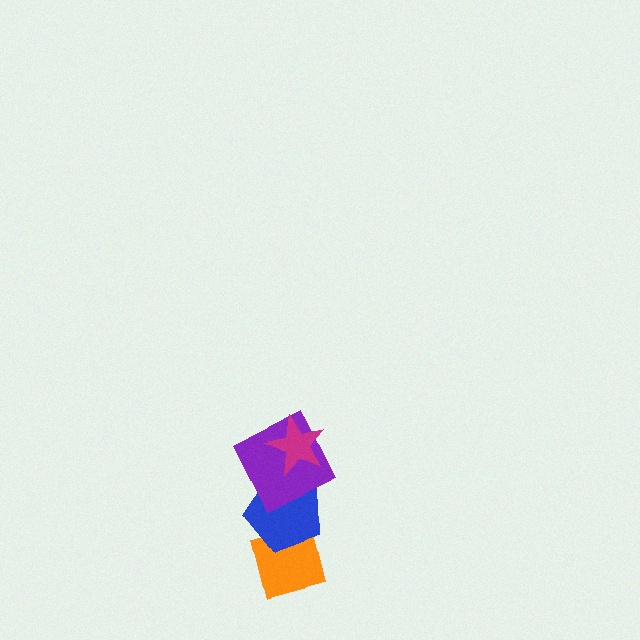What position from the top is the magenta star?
The magenta star is 1st from the top.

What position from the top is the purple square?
The purple square is 2nd from the top.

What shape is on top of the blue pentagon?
The purple square is on top of the blue pentagon.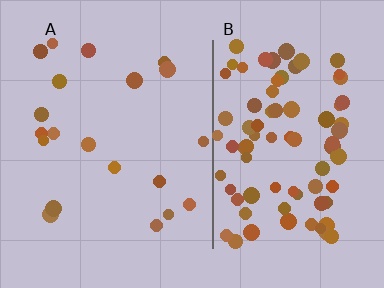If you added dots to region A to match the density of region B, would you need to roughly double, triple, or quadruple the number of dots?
Approximately quadruple.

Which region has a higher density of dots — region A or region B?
B (the right).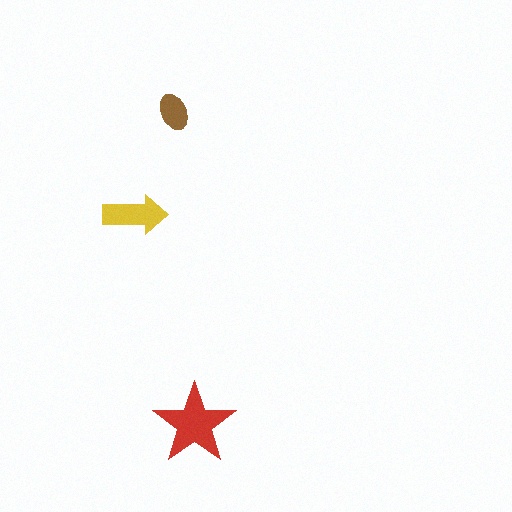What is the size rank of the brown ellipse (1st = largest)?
3rd.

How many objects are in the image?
There are 3 objects in the image.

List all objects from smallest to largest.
The brown ellipse, the yellow arrow, the red star.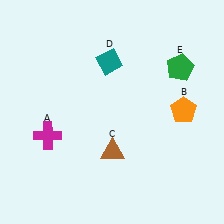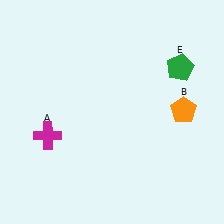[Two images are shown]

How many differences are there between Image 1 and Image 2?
There are 2 differences between the two images.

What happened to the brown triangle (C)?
The brown triangle (C) was removed in Image 2. It was in the bottom-right area of Image 1.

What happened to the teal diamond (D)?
The teal diamond (D) was removed in Image 2. It was in the top-left area of Image 1.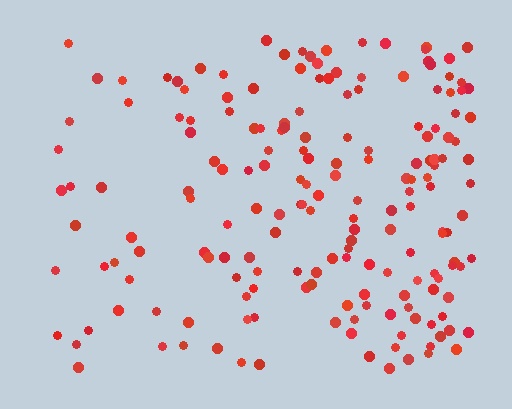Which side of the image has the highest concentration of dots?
The right.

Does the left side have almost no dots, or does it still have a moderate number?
Still a moderate number, just noticeably fewer than the right.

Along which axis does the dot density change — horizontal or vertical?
Horizontal.